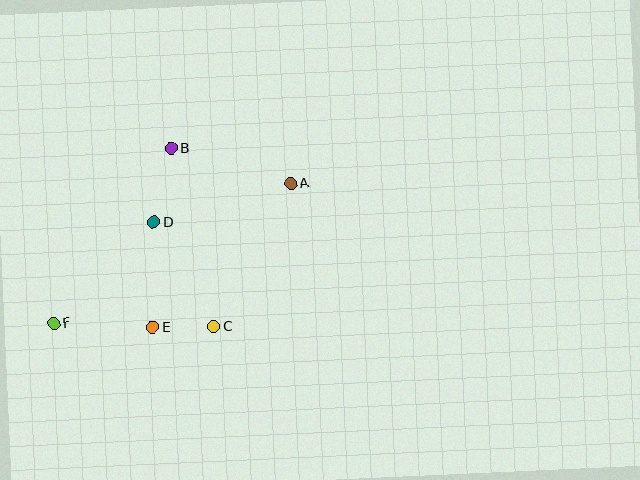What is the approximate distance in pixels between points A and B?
The distance between A and B is approximately 125 pixels.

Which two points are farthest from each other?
Points A and F are farthest from each other.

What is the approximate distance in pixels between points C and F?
The distance between C and F is approximately 160 pixels.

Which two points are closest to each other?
Points C and E are closest to each other.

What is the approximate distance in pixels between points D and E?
The distance between D and E is approximately 105 pixels.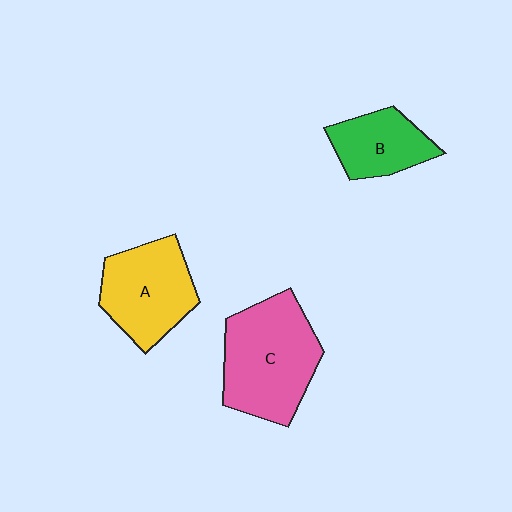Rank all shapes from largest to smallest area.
From largest to smallest: C (pink), A (yellow), B (green).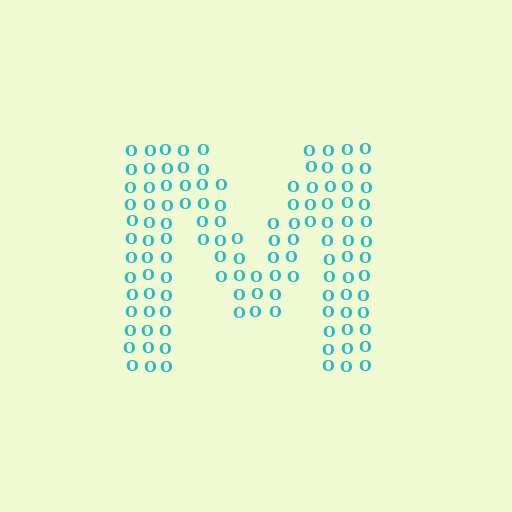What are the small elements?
The small elements are letter O's.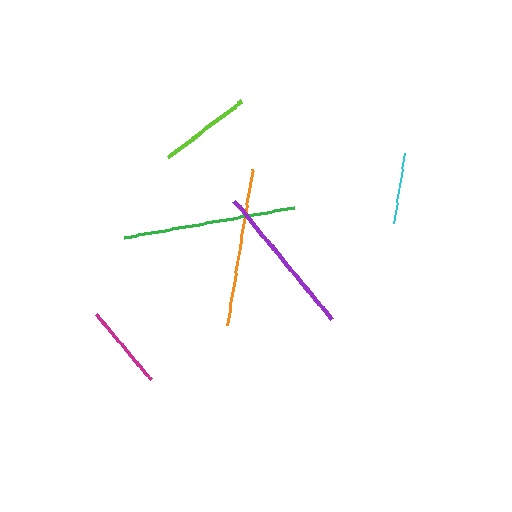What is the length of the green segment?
The green segment is approximately 172 pixels long.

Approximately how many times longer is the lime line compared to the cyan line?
The lime line is approximately 1.3 times the length of the cyan line.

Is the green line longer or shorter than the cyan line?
The green line is longer than the cyan line.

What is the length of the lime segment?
The lime segment is approximately 92 pixels long.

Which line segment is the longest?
The green line is the longest at approximately 172 pixels.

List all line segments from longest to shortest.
From longest to shortest: green, orange, purple, lime, magenta, cyan.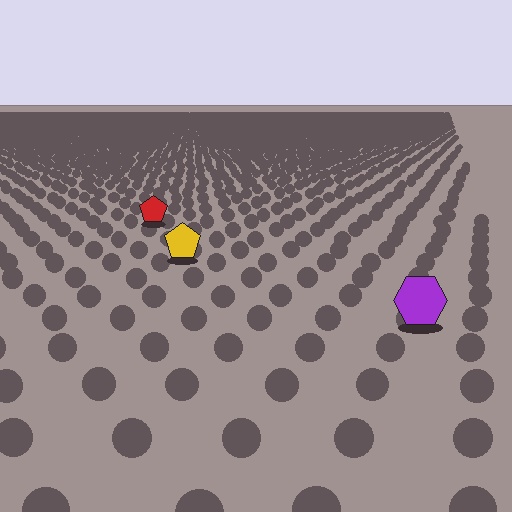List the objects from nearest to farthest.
From nearest to farthest: the purple hexagon, the yellow pentagon, the red pentagon.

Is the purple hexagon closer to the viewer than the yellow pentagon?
Yes. The purple hexagon is closer — you can tell from the texture gradient: the ground texture is coarser near it.